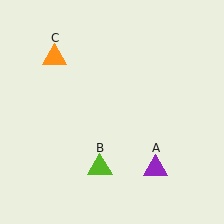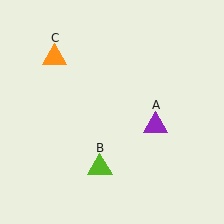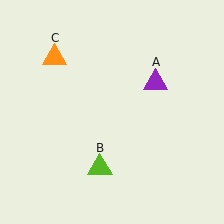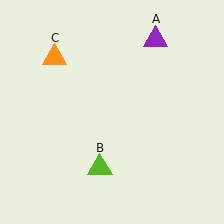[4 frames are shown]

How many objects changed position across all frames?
1 object changed position: purple triangle (object A).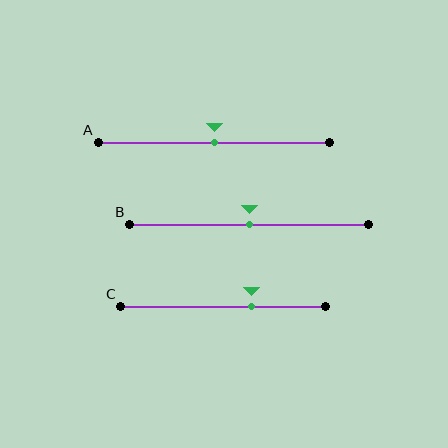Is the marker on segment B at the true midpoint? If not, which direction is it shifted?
Yes, the marker on segment B is at the true midpoint.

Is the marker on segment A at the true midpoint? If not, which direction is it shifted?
Yes, the marker on segment A is at the true midpoint.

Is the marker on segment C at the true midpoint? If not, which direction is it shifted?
No, the marker on segment C is shifted to the right by about 14% of the segment length.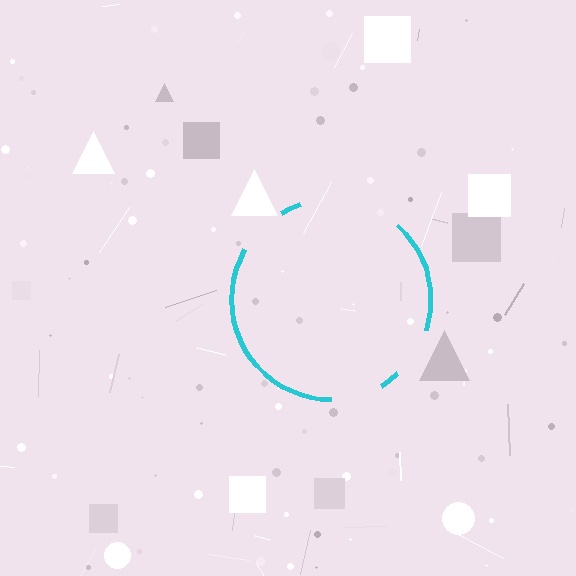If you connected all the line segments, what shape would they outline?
They would outline a circle.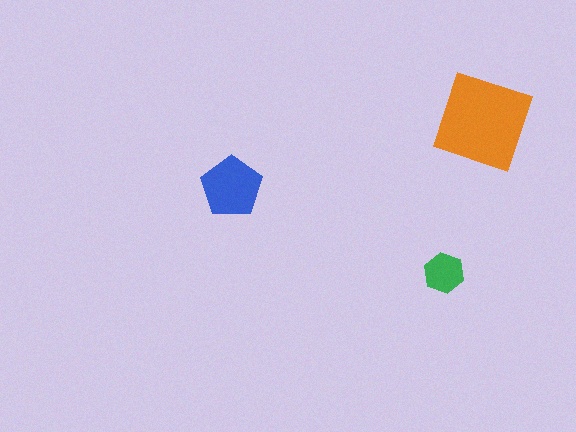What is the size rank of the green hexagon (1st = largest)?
3rd.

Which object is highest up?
The orange square is topmost.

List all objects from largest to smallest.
The orange square, the blue pentagon, the green hexagon.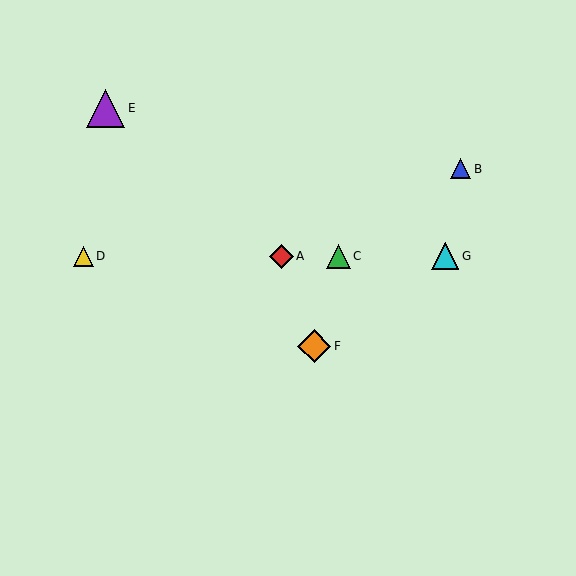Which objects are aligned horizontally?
Objects A, C, D, G are aligned horizontally.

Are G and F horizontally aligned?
No, G is at y≈256 and F is at y≈346.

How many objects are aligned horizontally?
4 objects (A, C, D, G) are aligned horizontally.